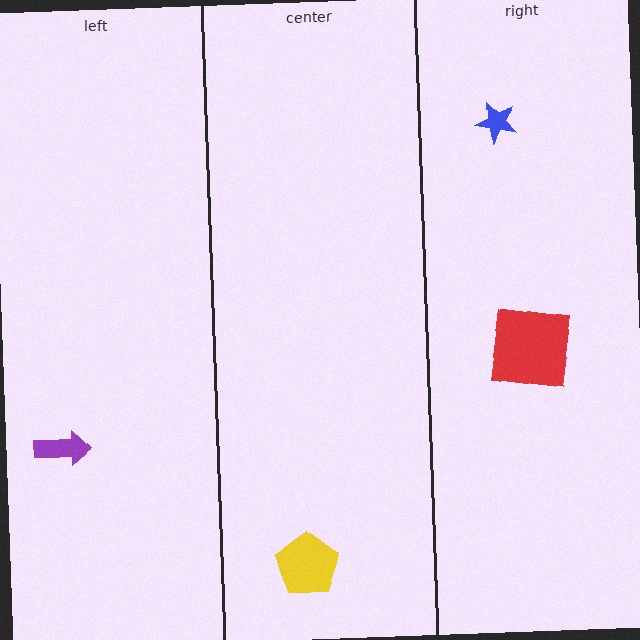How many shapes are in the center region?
1.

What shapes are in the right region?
The red square, the blue star.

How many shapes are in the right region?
2.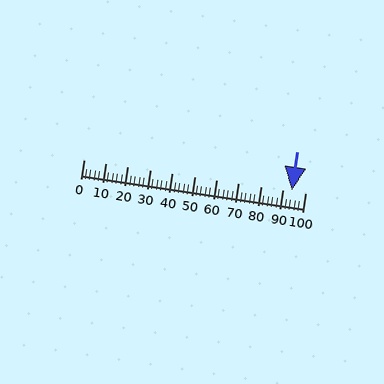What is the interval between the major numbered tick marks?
The major tick marks are spaced 10 units apart.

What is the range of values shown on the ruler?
The ruler shows values from 0 to 100.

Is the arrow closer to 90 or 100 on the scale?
The arrow is closer to 90.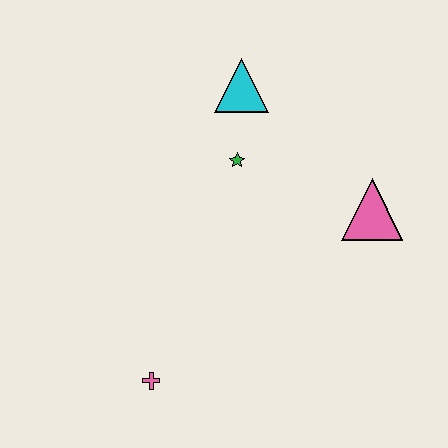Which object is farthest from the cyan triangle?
The pink cross is farthest from the cyan triangle.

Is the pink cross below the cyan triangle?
Yes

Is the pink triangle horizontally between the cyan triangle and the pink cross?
No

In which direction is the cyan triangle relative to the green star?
The cyan triangle is above the green star.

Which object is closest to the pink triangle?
The green star is closest to the pink triangle.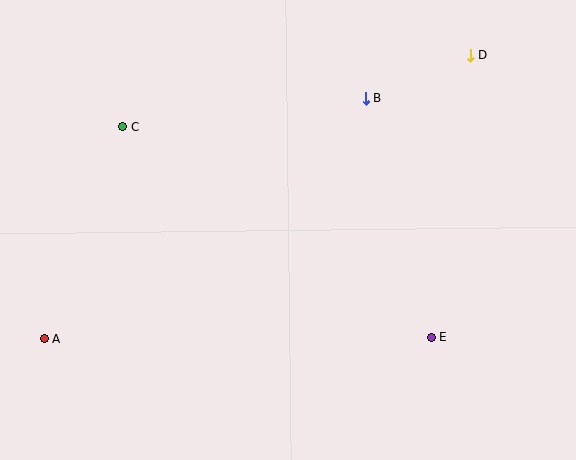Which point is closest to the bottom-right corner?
Point E is closest to the bottom-right corner.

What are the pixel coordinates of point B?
Point B is at (366, 98).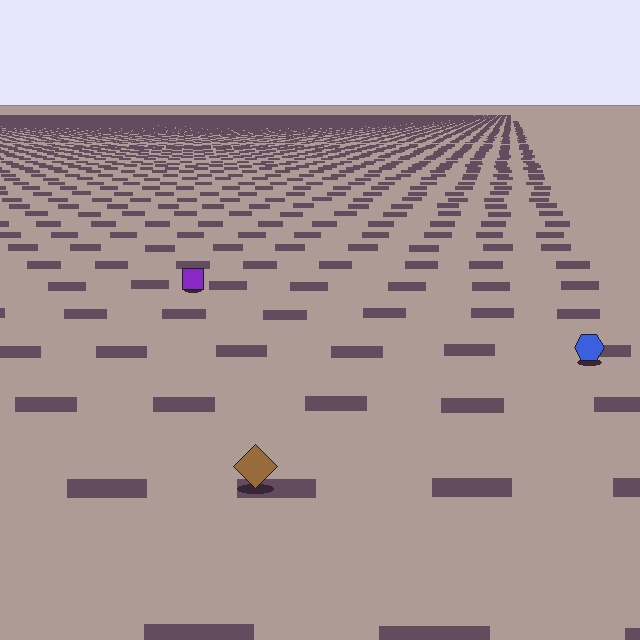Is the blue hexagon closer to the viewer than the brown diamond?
No. The brown diamond is closer — you can tell from the texture gradient: the ground texture is coarser near it.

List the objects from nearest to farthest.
From nearest to farthest: the brown diamond, the blue hexagon, the purple square.